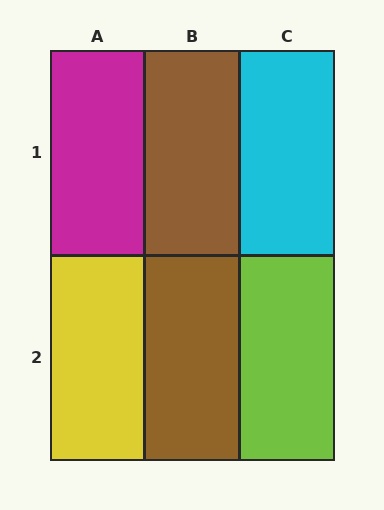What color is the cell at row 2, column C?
Lime.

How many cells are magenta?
1 cell is magenta.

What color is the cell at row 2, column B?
Brown.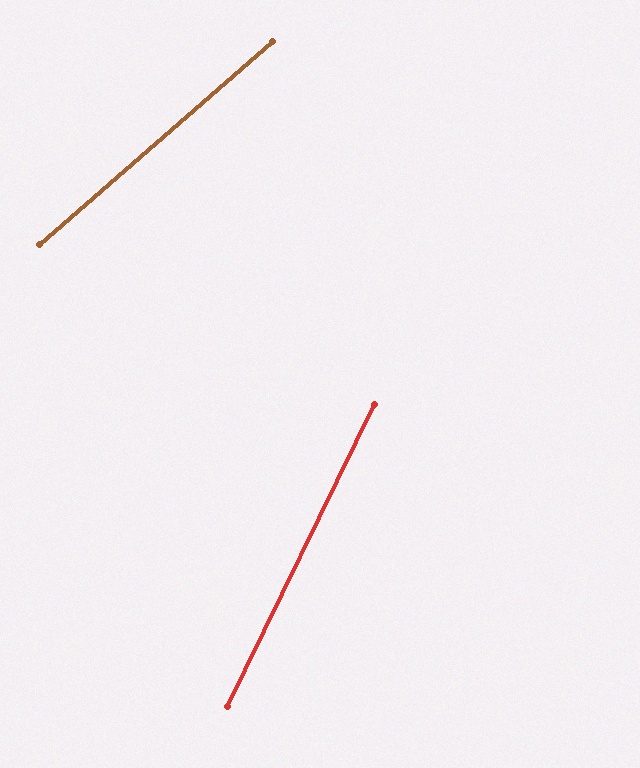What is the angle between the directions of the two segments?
Approximately 23 degrees.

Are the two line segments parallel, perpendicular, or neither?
Neither parallel nor perpendicular — they differ by about 23°.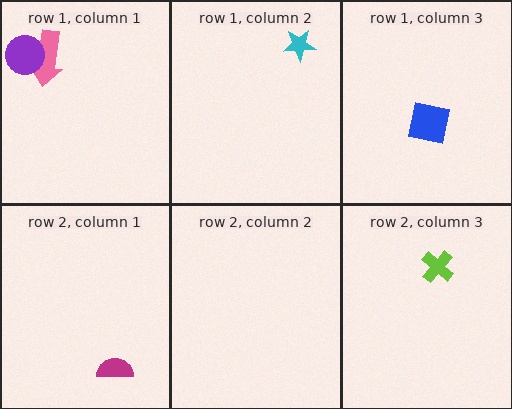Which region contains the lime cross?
The row 2, column 3 region.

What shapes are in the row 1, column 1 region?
The pink arrow, the purple circle.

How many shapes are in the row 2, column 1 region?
1.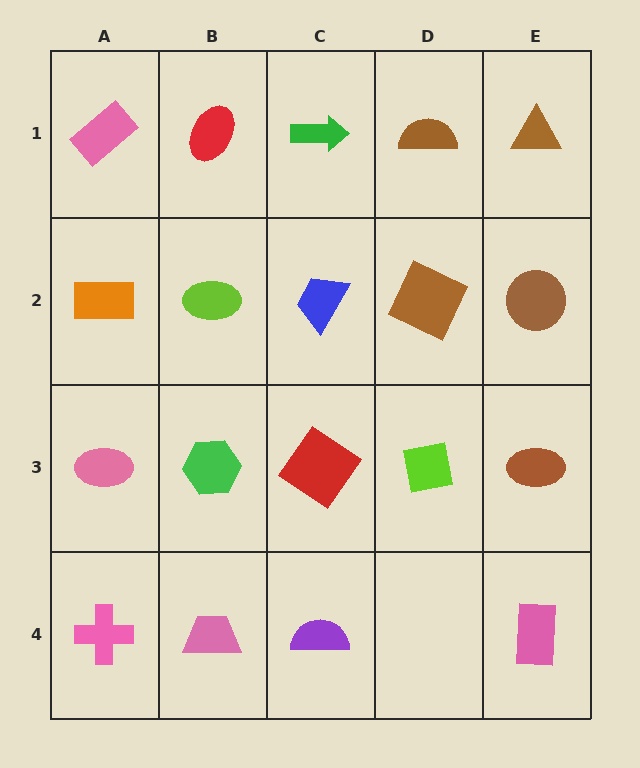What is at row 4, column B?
A pink trapezoid.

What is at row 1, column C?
A green arrow.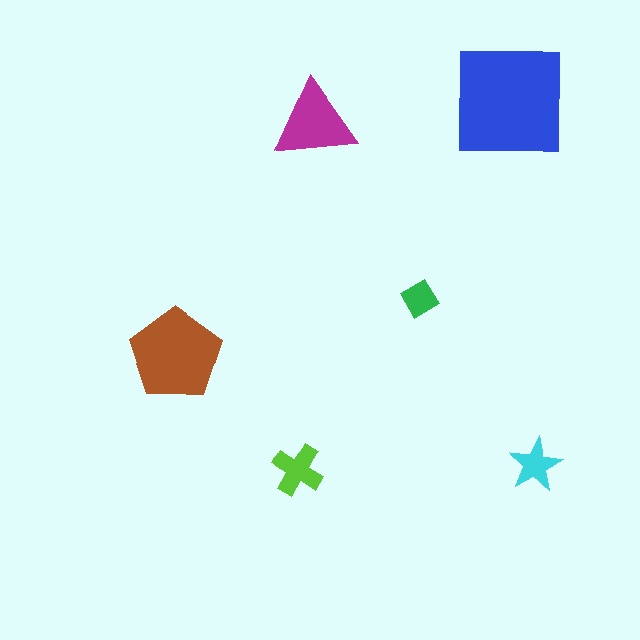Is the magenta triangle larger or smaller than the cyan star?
Larger.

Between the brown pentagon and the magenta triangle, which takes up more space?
The brown pentagon.